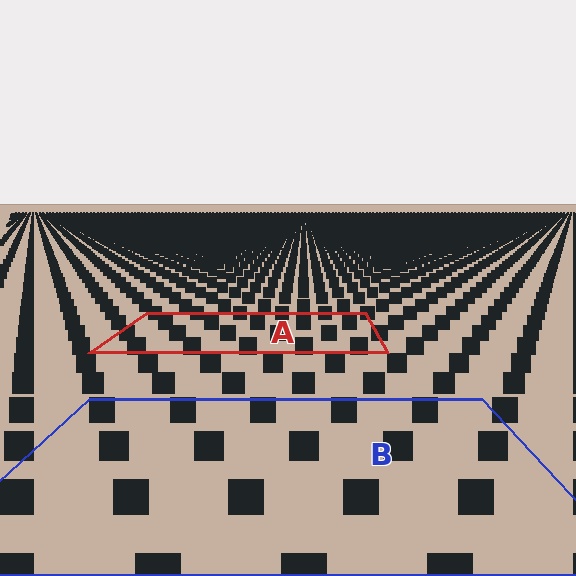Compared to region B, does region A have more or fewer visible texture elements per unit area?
Region A has more texture elements per unit area — they are packed more densely because it is farther away.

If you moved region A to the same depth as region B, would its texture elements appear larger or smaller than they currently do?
They would appear larger. At a closer depth, the same texture elements are projected at a bigger on-screen size.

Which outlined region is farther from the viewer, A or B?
Region A is farther from the viewer — the texture elements inside it appear smaller and more densely packed.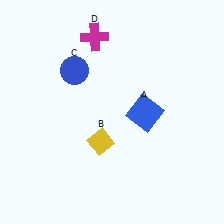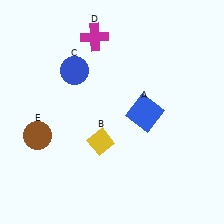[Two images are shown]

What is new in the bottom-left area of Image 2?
A brown circle (E) was added in the bottom-left area of Image 2.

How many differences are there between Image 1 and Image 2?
There is 1 difference between the two images.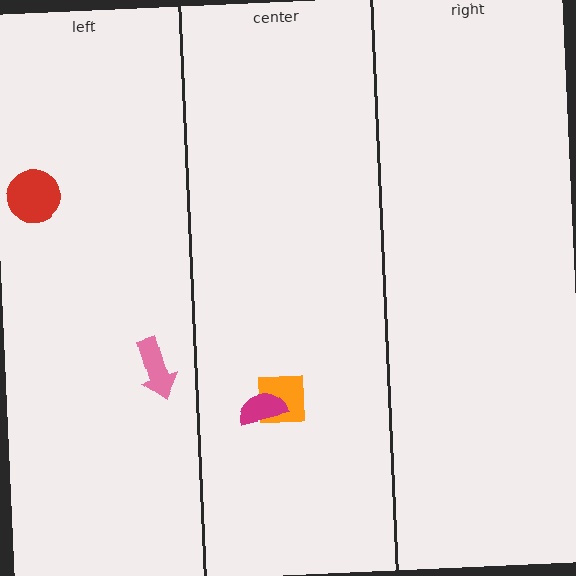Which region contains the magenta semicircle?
The center region.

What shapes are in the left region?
The red circle, the pink arrow.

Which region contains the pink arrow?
The left region.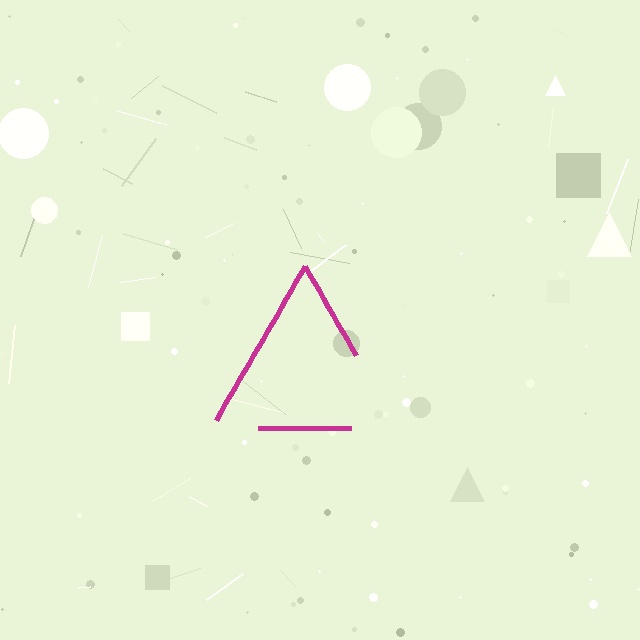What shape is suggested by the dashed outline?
The dashed outline suggests a triangle.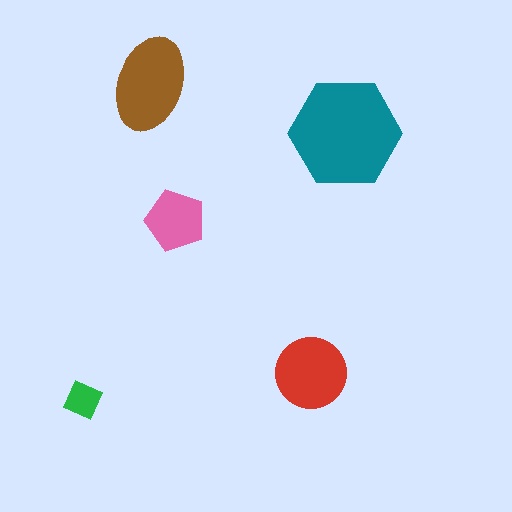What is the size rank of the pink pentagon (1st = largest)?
4th.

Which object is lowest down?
The green diamond is bottommost.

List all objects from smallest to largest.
The green diamond, the pink pentagon, the red circle, the brown ellipse, the teal hexagon.